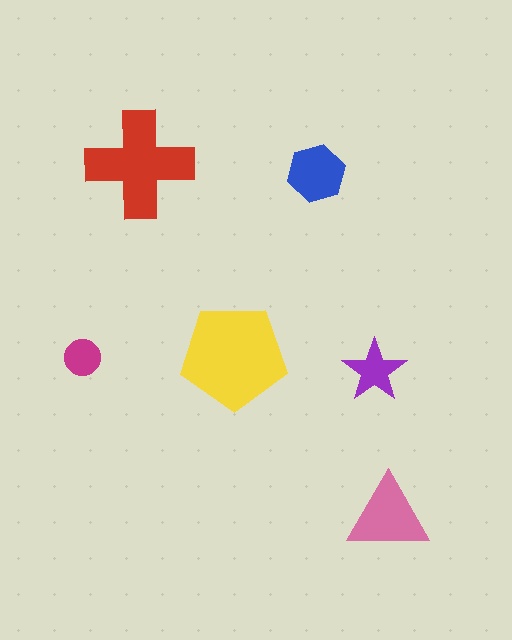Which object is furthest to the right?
The pink triangle is rightmost.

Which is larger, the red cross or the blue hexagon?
The red cross.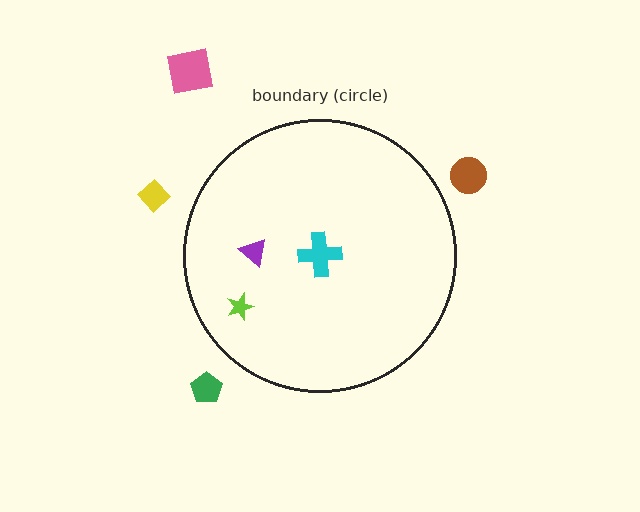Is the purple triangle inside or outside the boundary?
Inside.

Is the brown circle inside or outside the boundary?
Outside.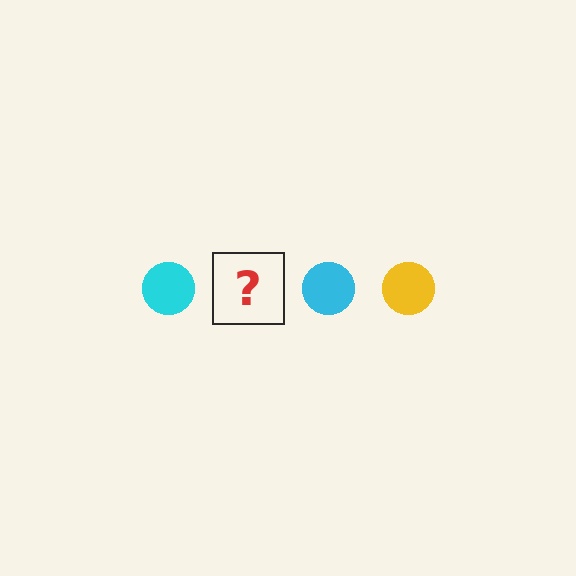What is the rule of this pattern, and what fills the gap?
The rule is that the pattern cycles through cyan, yellow circles. The gap should be filled with a yellow circle.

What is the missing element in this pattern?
The missing element is a yellow circle.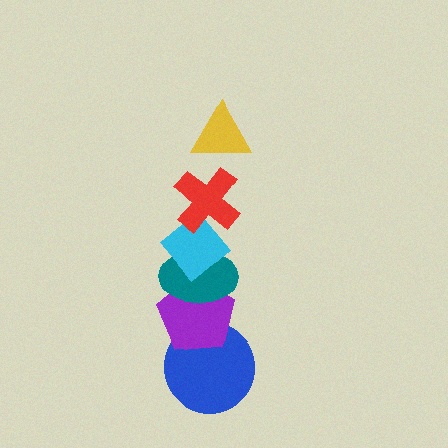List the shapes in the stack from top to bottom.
From top to bottom: the yellow triangle, the red cross, the cyan diamond, the teal ellipse, the purple pentagon, the blue circle.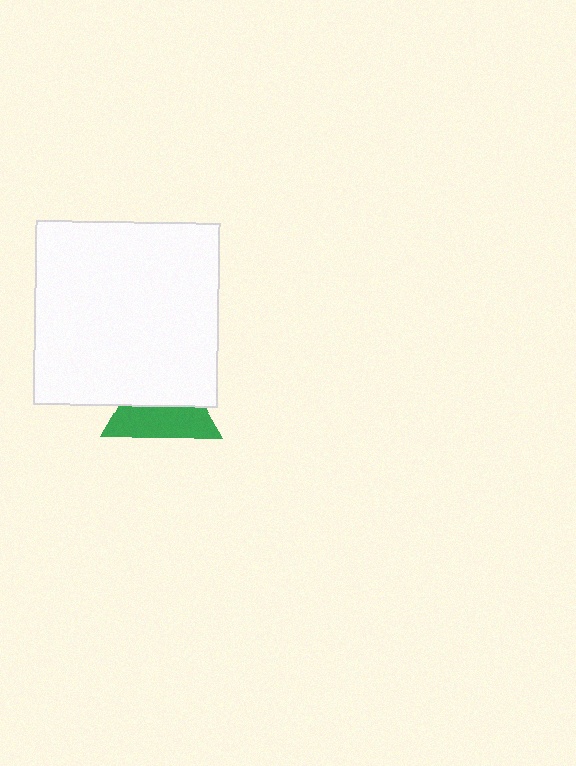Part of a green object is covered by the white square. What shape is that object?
It is a triangle.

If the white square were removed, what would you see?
You would see the complete green triangle.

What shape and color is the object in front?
The object in front is a white square.